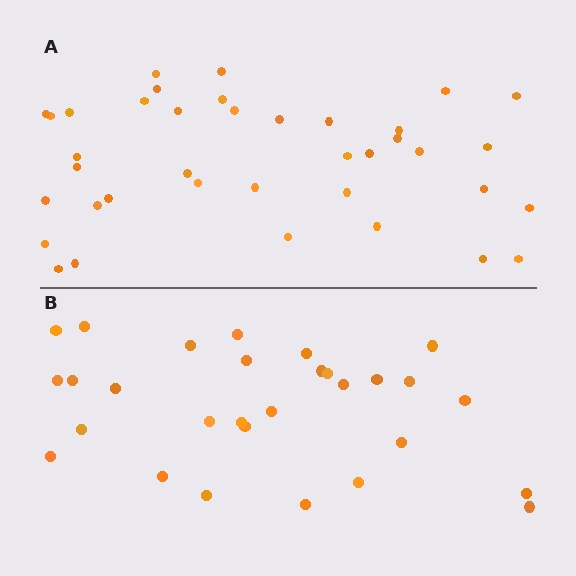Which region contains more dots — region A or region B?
Region A (the top region) has more dots.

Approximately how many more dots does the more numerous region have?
Region A has roughly 8 or so more dots than region B.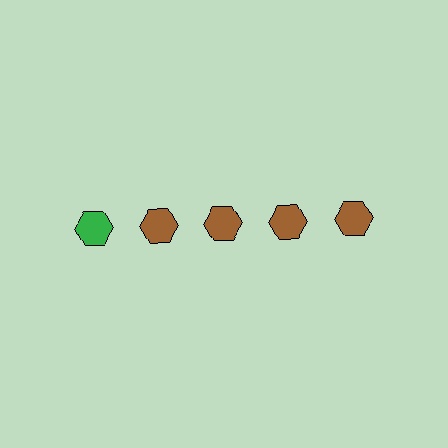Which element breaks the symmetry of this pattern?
The green hexagon in the top row, leftmost column breaks the symmetry. All other shapes are brown hexagons.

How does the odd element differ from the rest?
It has a different color: green instead of brown.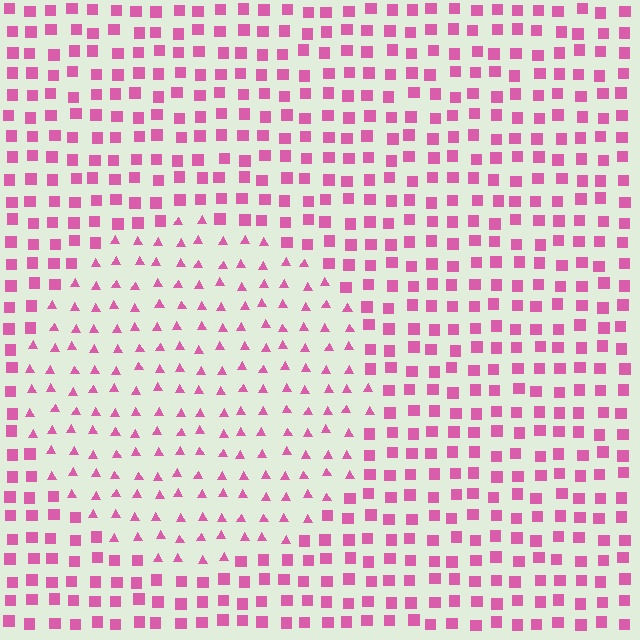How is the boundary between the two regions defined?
The boundary is defined by a change in element shape: triangles inside vs. squares outside. All elements share the same color and spacing.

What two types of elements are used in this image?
The image uses triangles inside the circle region and squares outside it.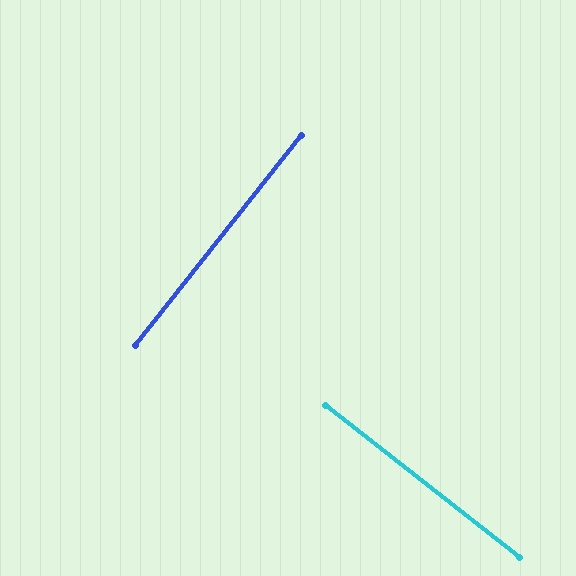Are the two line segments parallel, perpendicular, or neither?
Perpendicular — they meet at approximately 90°.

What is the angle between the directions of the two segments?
Approximately 90 degrees.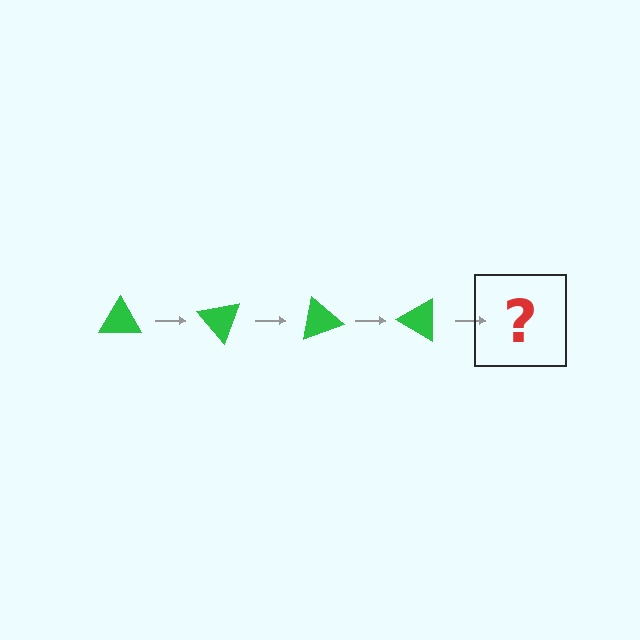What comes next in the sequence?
The next element should be a green triangle rotated 200 degrees.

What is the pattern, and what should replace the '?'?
The pattern is that the triangle rotates 50 degrees each step. The '?' should be a green triangle rotated 200 degrees.